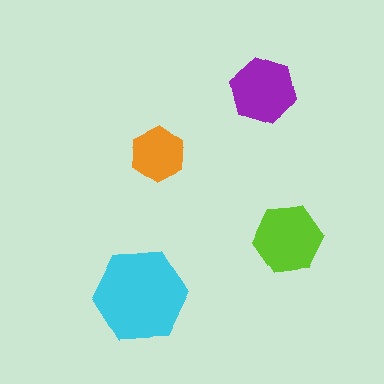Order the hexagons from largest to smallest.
the cyan one, the lime one, the purple one, the orange one.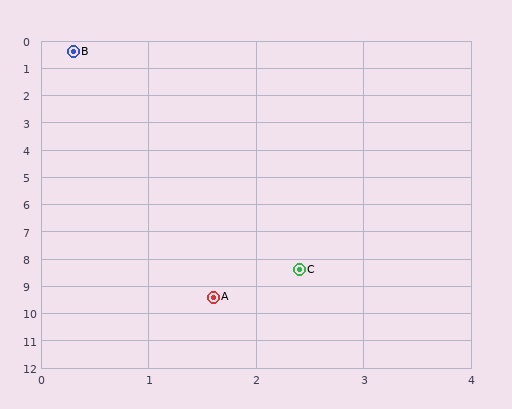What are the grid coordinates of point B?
Point B is at approximately (0.3, 0.4).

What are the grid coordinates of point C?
Point C is at approximately (2.4, 8.4).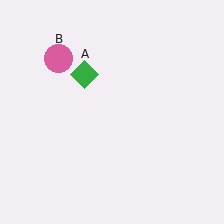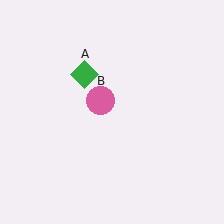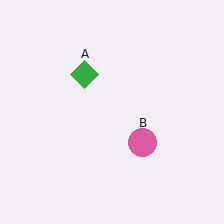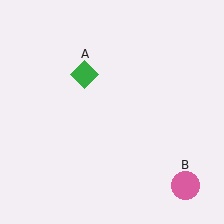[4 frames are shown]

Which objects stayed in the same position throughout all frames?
Green diamond (object A) remained stationary.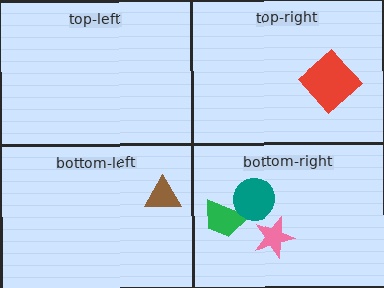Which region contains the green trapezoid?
The bottom-right region.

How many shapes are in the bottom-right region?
3.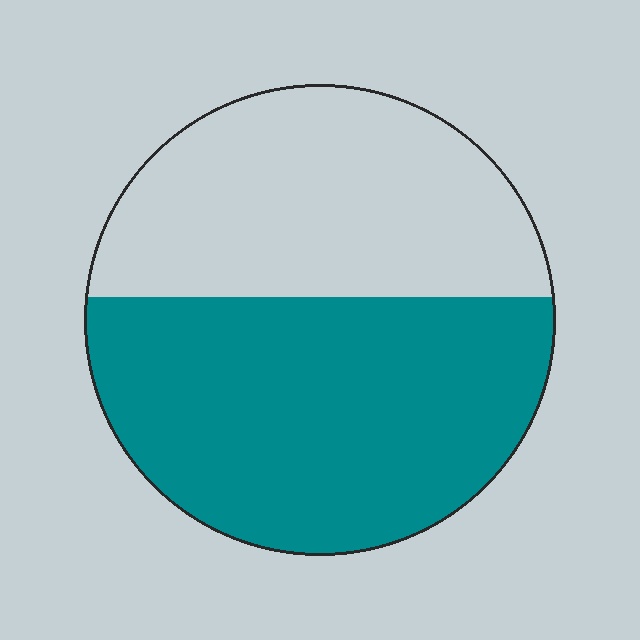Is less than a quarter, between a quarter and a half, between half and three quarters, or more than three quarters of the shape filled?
Between half and three quarters.